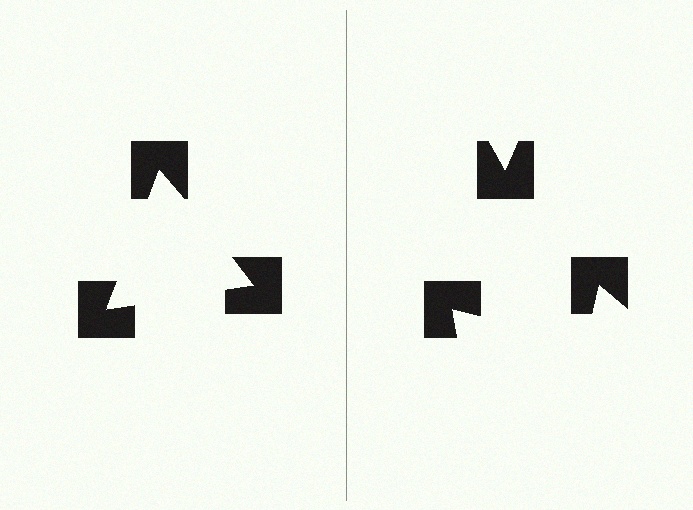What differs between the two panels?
The notched squares are positioned identically on both sides; only the wedge orientations differ. On the left they align to a triangle; on the right they are misaligned.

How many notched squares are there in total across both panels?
6 — 3 on each side.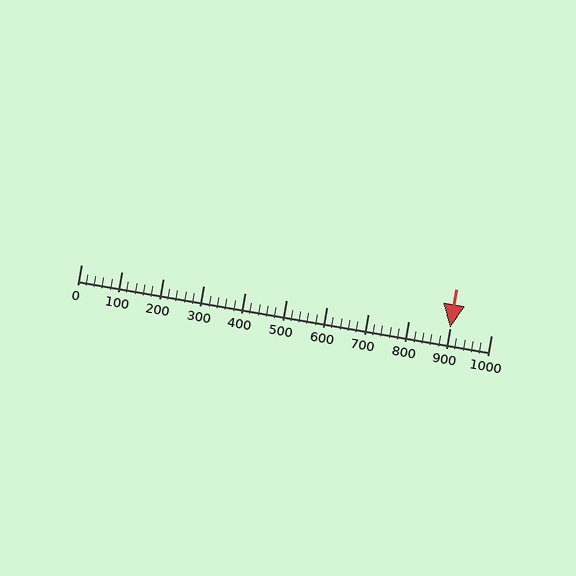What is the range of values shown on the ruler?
The ruler shows values from 0 to 1000.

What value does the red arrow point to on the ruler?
The red arrow points to approximately 900.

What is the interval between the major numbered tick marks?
The major tick marks are spaced 100 units apart.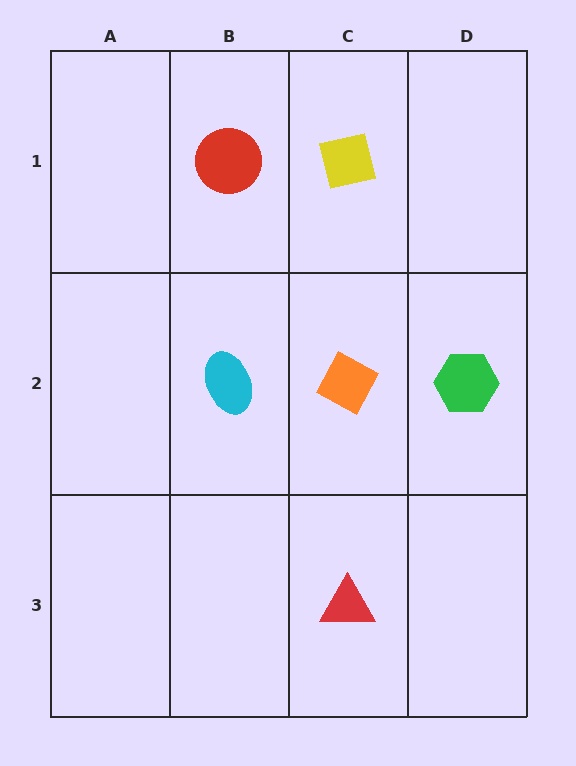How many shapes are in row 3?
1 shape.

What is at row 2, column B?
A cyan ellipse.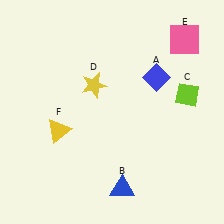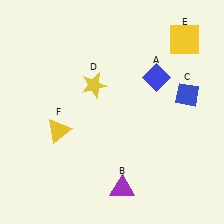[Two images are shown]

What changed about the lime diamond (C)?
In Image 1, C is lime. In Image 2, it changed to blue.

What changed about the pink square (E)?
In Image 1, E is pink. In Image 2, it changed to yellow.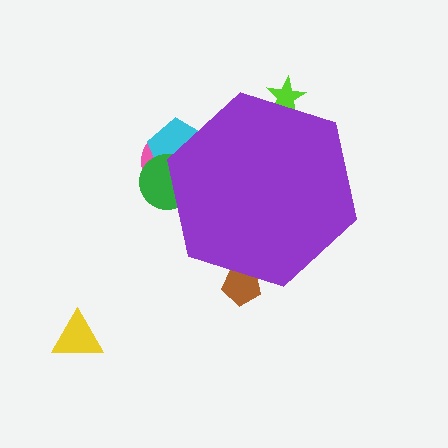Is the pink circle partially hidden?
Yes, the pink circle is partially hidden behind the purple hexagon.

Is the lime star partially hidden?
Yes, the lime star is partially hidden behind the purple hexagon.